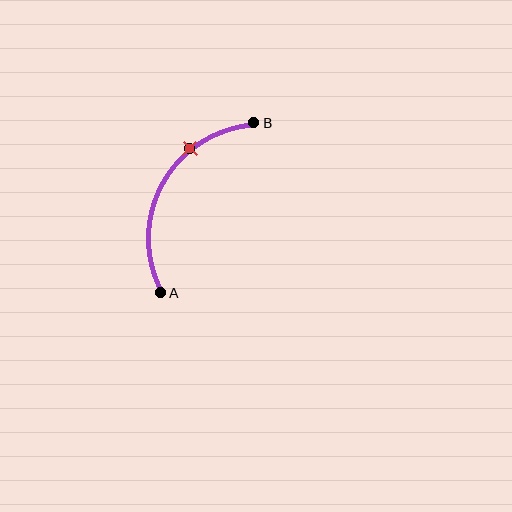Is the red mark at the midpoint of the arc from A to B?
No. The red mark lies on the arc but is closer to endpoint B. The arc midpoint would be at the point on the curve equidistant along the arc from both A and B.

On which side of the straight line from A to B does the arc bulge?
The arc bulges to the left of the straight line connecting A and B.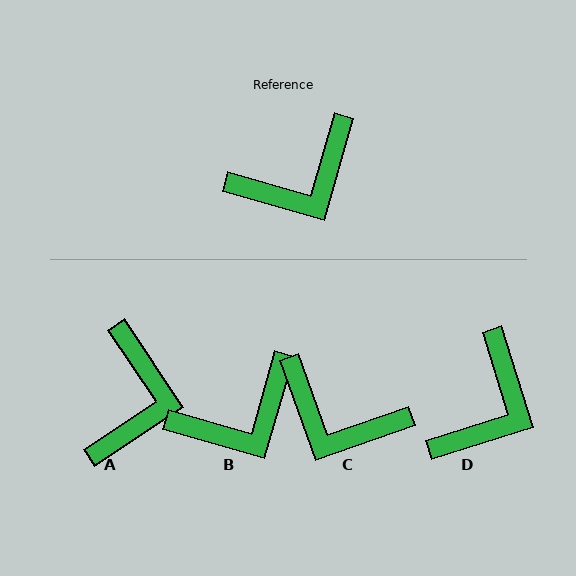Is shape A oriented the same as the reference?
No, it is off by about 50 degrees.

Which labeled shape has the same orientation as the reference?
B.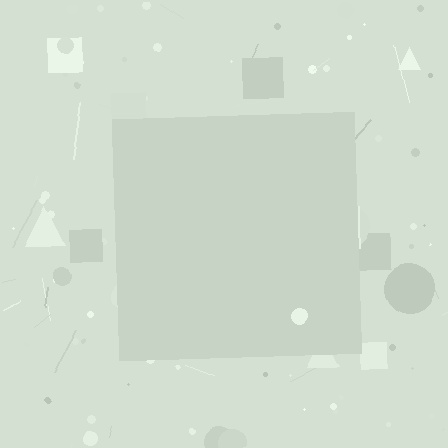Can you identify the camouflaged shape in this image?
The camouflaged shape is a square.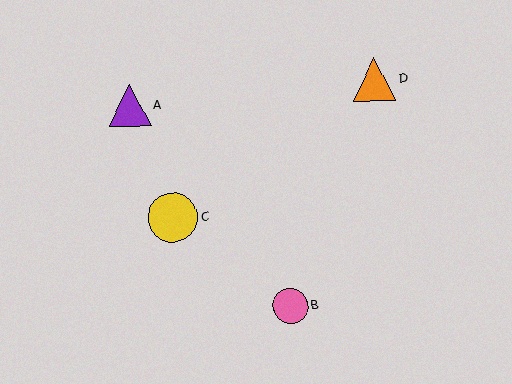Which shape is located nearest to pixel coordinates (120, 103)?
The purple triangle (labeled A) at (130, 105) is nearest to that location.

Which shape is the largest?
The yellow circle (labeled C) is the largest.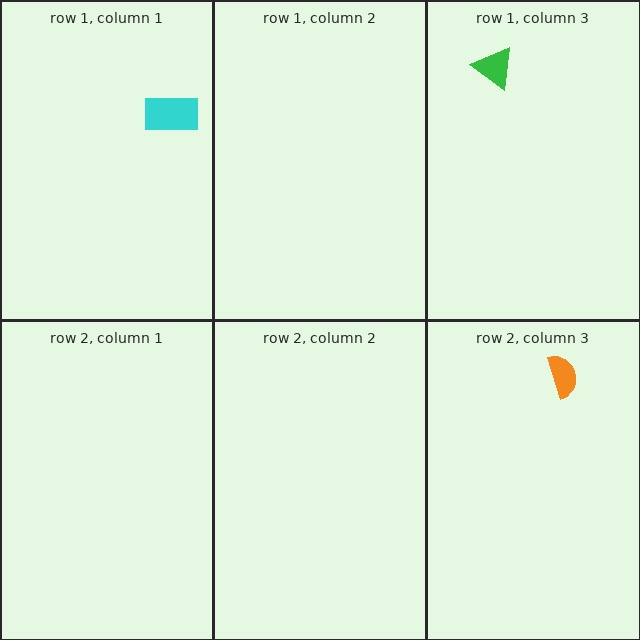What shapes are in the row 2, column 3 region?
The orange semicircle.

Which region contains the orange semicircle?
The row 2, column 3 region.